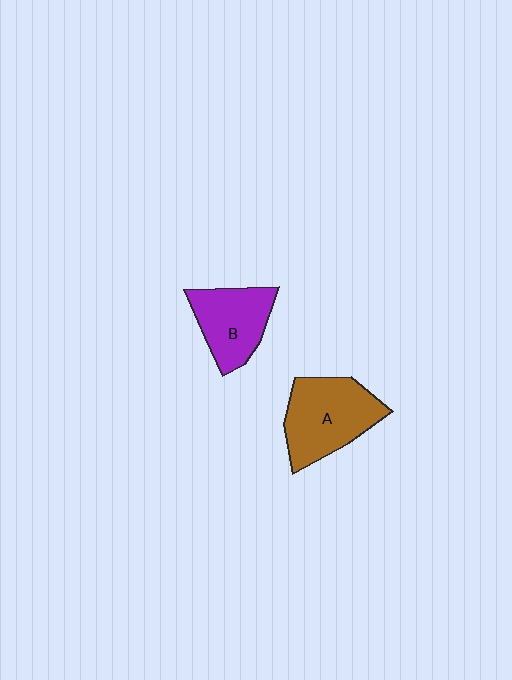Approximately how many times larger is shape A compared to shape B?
Approximately 1.3 times.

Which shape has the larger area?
Shape A (brown).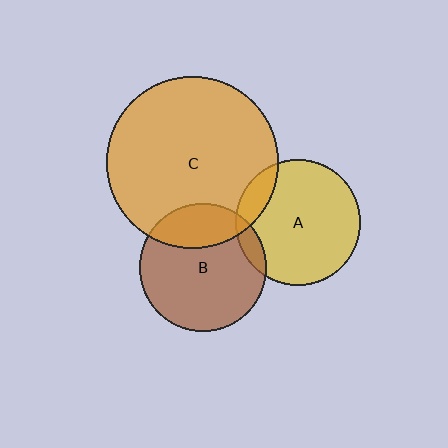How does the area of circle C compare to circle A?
Approximately 1.9 times.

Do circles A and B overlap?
Yes.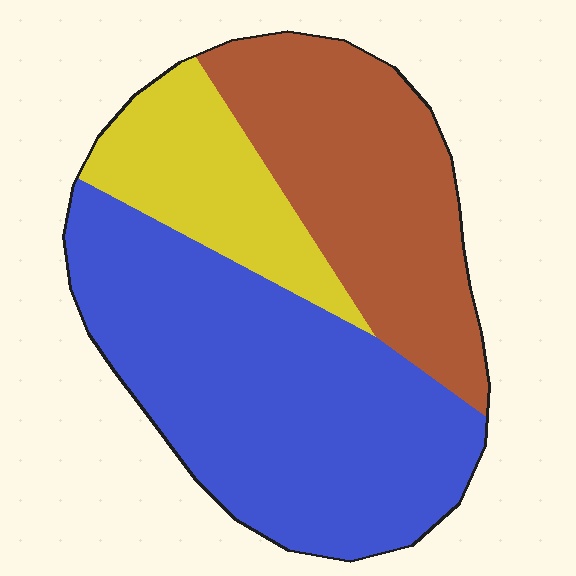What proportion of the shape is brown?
Brown takes up about one third (1/3) of the shape.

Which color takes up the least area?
Yellow, at roughly 20%.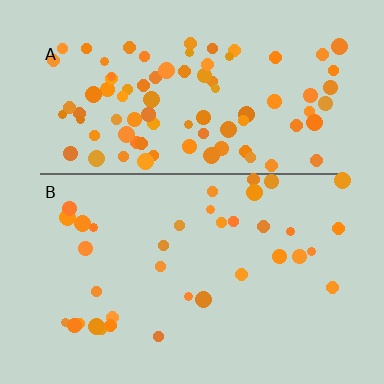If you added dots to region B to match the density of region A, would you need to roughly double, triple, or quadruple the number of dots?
Approximately double.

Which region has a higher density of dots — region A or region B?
A (the top).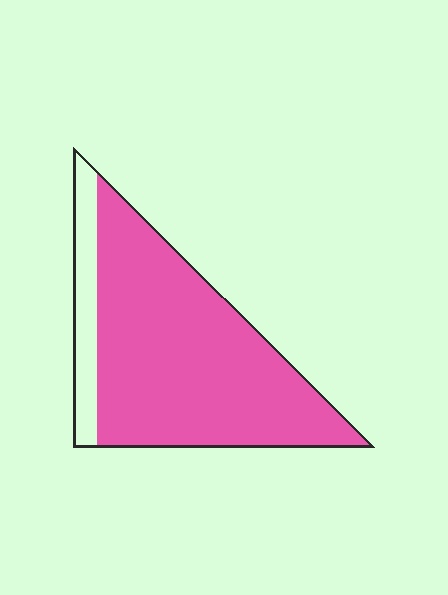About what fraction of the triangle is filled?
About five sixths (5/6).